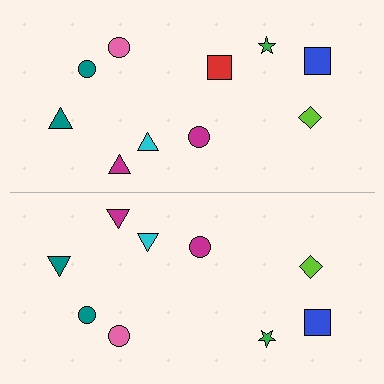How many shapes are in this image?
There are 19 shapes in this image.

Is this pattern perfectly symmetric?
No, the pattern is not perfectly symmetric. A red square is missing from the bottom side.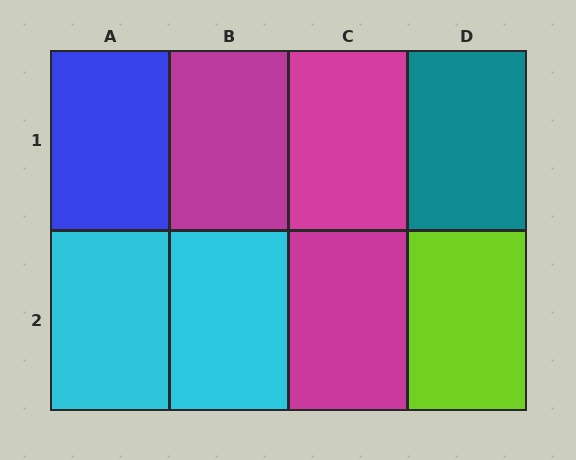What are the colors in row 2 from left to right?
Cyan, cyan, magenta, lime.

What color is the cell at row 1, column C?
Magenta.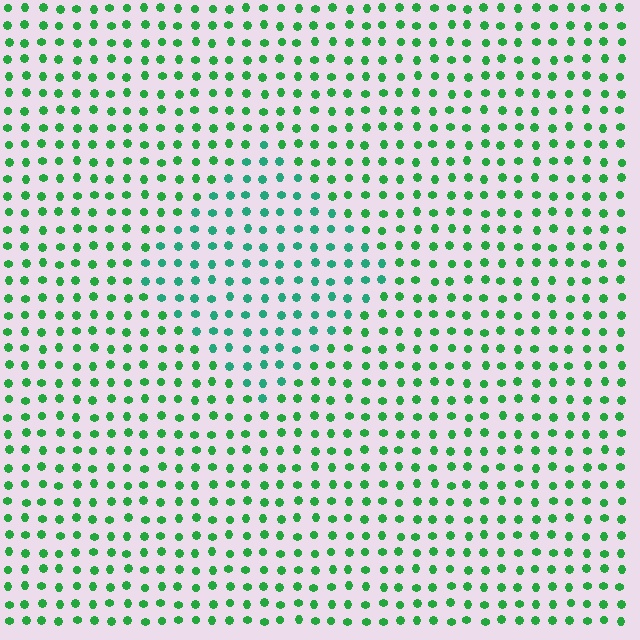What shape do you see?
I see a diamond.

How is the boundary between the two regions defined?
The boundary is defined purely by a slight shift in hue (about 29 degrees). Spacing, size, and orientation are identical on both sides.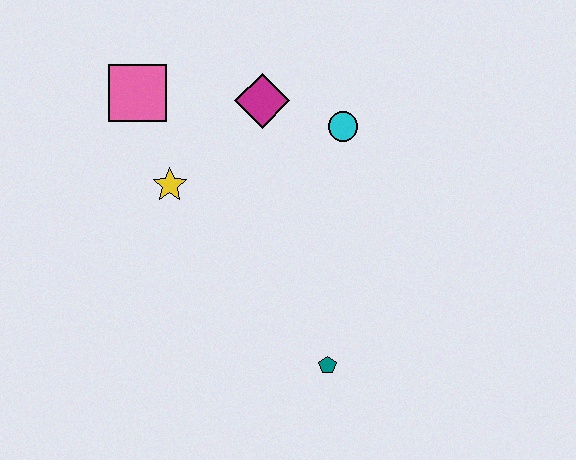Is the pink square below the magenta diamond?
No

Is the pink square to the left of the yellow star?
Yes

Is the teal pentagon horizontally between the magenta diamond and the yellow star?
No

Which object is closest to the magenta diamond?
The cyan circle is closest to the magenta diamond.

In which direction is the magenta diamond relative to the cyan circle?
The magenta diamond is to the left of the cyan circle.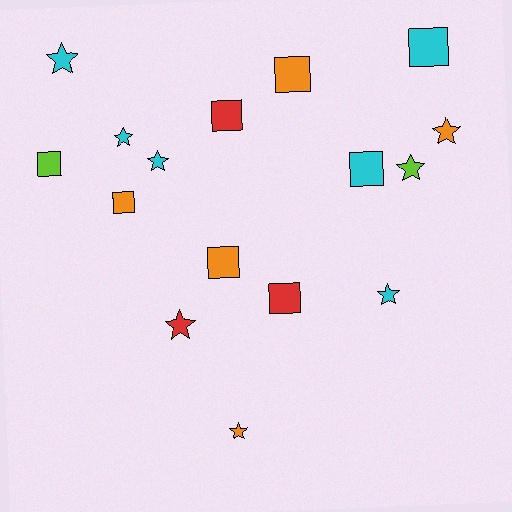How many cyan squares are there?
There are 2 cyan squares.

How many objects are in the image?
There are 16 objects.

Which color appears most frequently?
Cyan, with 6 objects.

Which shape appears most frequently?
Square, with 8 objects.